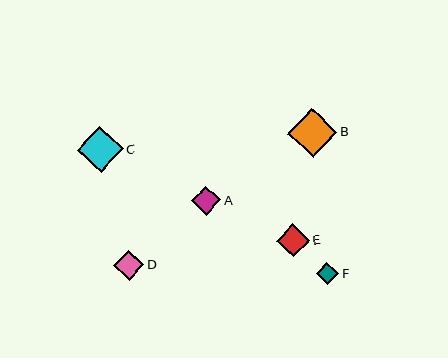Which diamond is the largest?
Diamond B is the largest with a size of approximately 49 pixels.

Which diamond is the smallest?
Diamond F is the smallest with a size of approximately 22 pixels.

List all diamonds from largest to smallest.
From largest to smallest: B, C, E, D, A, F.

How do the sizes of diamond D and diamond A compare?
Diamond D and diamond A are approximately the same size.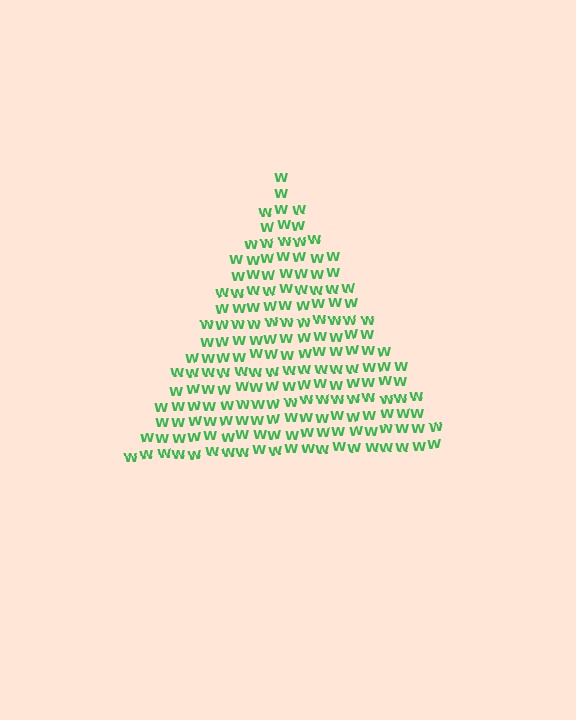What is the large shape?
The large shape is a triangle.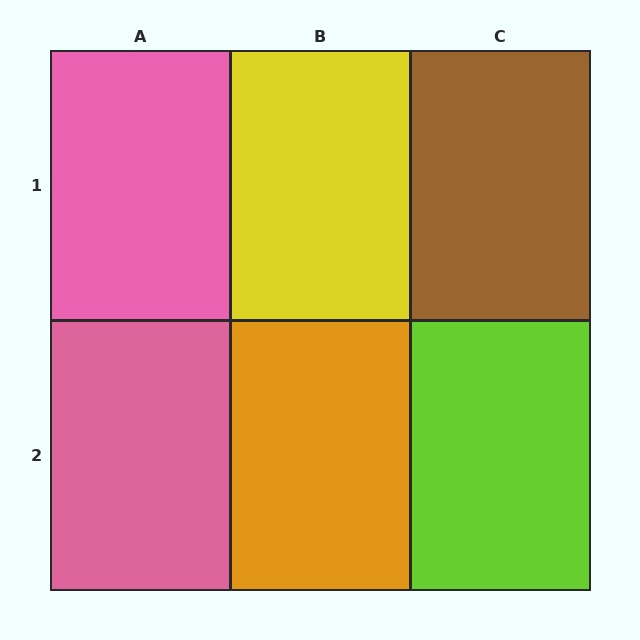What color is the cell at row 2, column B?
Orange.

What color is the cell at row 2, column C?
Lime.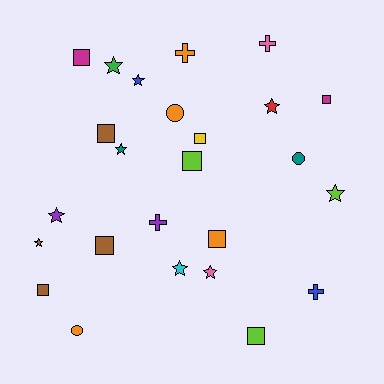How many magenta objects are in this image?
There are 2 magenta objects.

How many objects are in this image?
There are 25 objects.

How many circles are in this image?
There are 3 circles.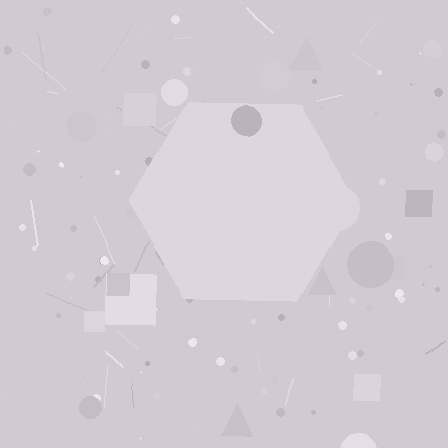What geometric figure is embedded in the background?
A hexagon is embedded in the background.